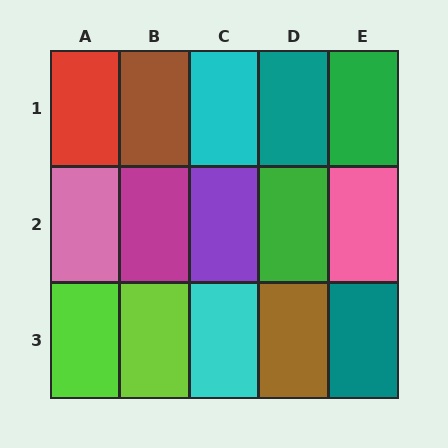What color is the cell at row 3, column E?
Teal.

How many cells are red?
1 cell is red.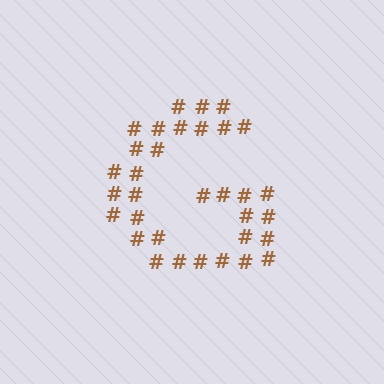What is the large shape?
The large shape is the letter G.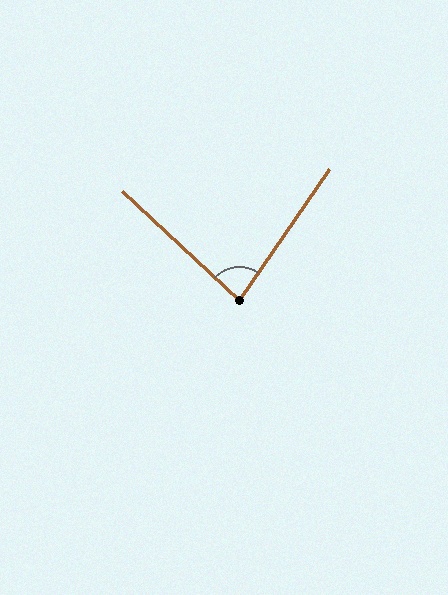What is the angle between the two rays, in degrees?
Approximately 82 degrees.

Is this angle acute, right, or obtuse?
It is acute.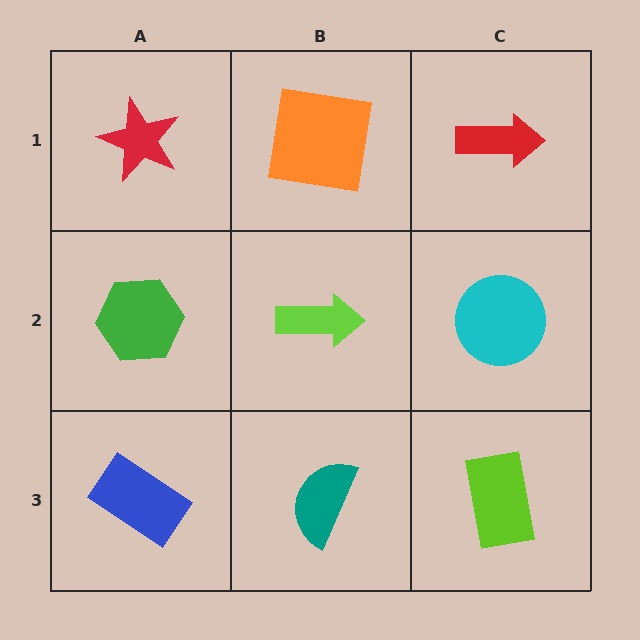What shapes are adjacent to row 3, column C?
A cyan circle (row 2, column C), a teal semicircle (row 3, column B).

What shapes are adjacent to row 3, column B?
A lime arrow (row 2, column B), a blue rectangle (row 3, column A), a lime rectangle (row 3, column C).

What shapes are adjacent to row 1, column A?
A green hexagon (row 2, column A), an orange square (row 1, column B).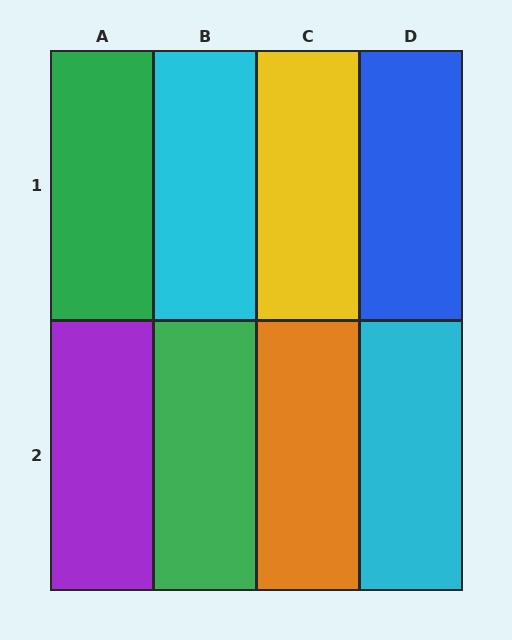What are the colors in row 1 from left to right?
Green, cyan, yellow, blue.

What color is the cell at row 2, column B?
Green.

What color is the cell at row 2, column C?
Orange.